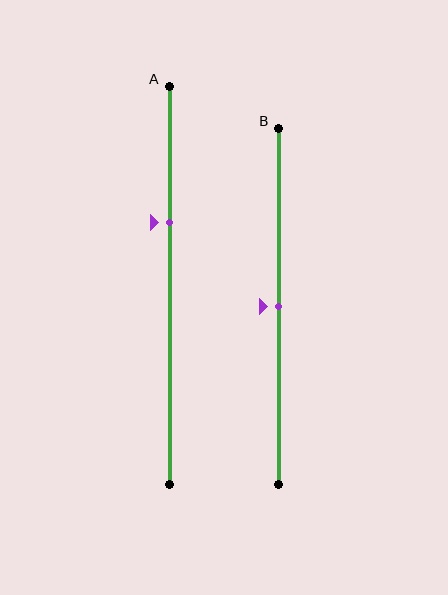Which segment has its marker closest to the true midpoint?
Segment B has its marker closest to the true midpoint.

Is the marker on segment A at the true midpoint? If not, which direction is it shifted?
No, the marker on segment A is shifted upward by about 16% of the segment length.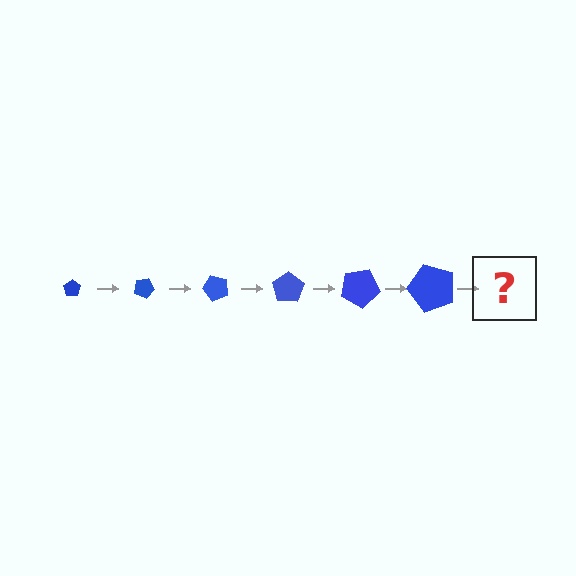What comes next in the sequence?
The next element should be a pentagon, larger than the previous one and rotated 150 degrees from the start.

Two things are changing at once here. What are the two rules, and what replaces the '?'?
The two rules are that the pentagon grows larger each step and it rotates 25 degrees each step. The '?' should be a pentagon, larger than the previous one and rotated 150 degrees from the start.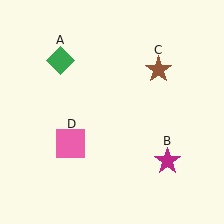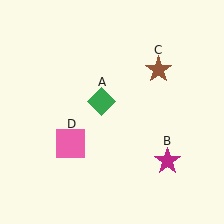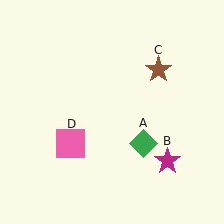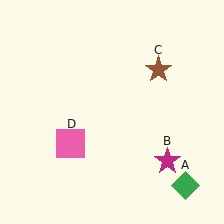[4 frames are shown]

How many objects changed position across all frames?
1 object changed position: green diamond (object A).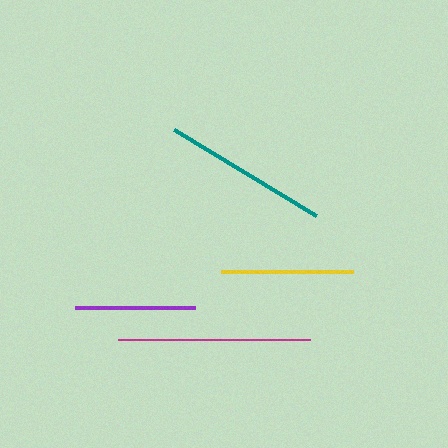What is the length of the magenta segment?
The magenta segment is approximately 192 pixels long.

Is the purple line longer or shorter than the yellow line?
The yellow line is longer than the purple line.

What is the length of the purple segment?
The purple segment is approximately 121 pixels long.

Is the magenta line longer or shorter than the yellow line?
The magenta line is longer than the yellow line.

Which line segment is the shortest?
The purple line is the shortest at approximately 121 pixels.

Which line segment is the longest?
The magenta line is the longest at approximately 192 pixels.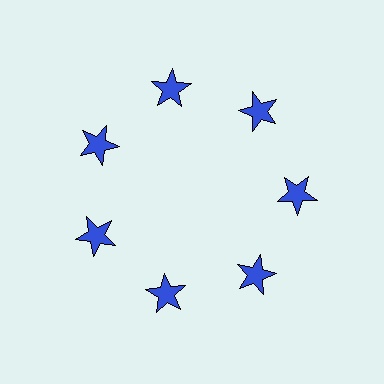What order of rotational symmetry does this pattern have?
This pattern has 7-fold rotational symmetry.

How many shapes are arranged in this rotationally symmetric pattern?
There are 7 shapes, arranged in 7 groups of 1.